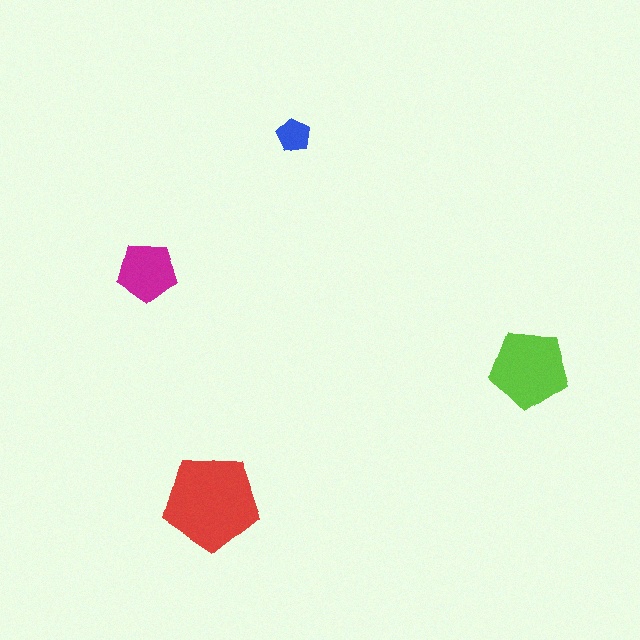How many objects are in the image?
There are 4 objects in the image.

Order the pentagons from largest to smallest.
the red one, the lime one, the magenta one, the blue one.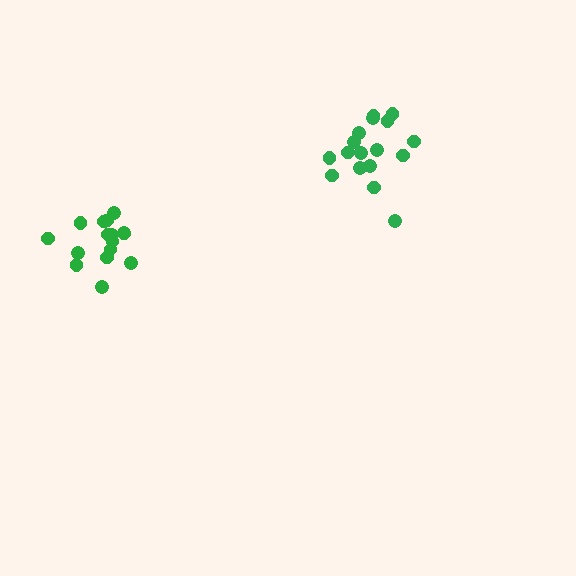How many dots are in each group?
Group 1: 17 dots, Group 2: 16 dots (33 total).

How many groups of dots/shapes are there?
There are 2 groups.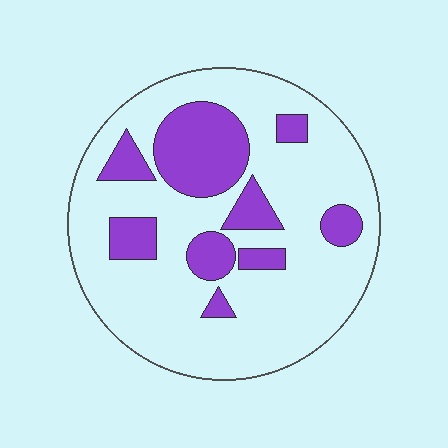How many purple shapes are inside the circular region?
9.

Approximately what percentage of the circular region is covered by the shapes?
Approximately 25%.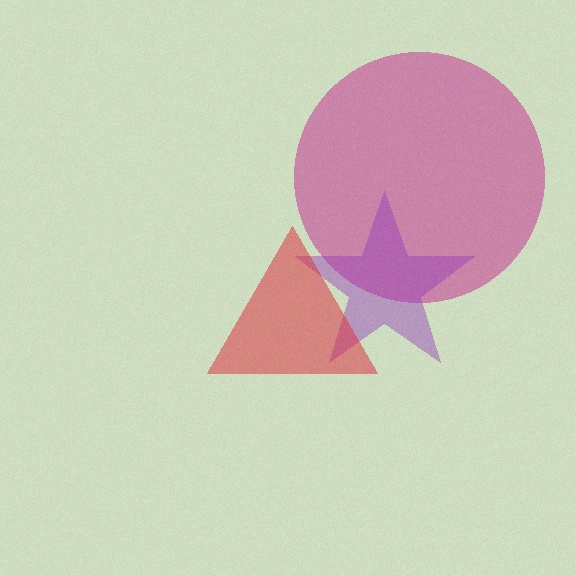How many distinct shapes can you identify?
There are 3 distinct shapes: a magenta circle, a purple star, a red triangle.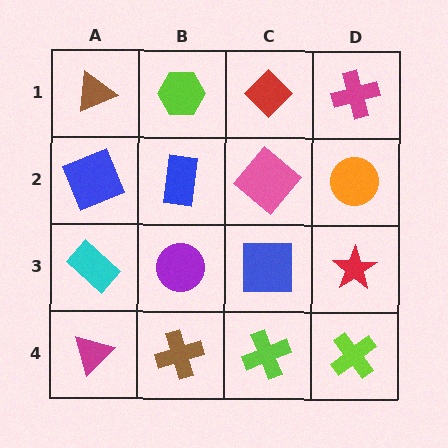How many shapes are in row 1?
4 shapes.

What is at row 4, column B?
A brown cross.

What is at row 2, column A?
A blue square.